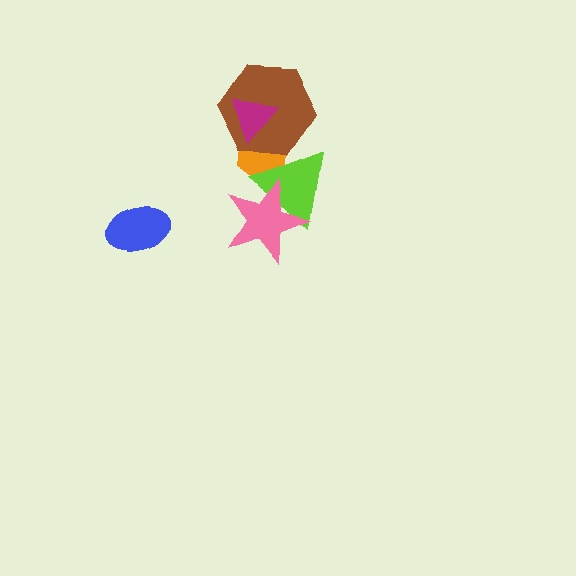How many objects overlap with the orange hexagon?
3 objects overlap with the orange hexagon.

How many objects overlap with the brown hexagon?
3 objects overlap with the brown hexagon.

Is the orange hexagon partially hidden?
Yes, it is partially covered by another shape.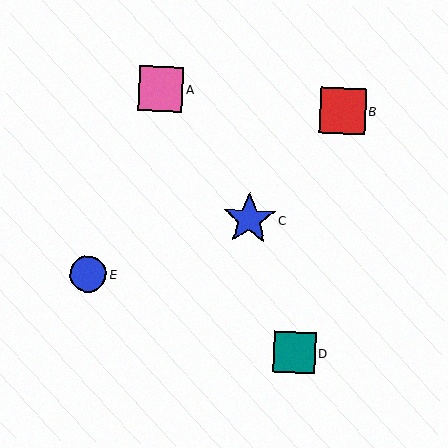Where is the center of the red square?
The center of the red square is at (343, 111).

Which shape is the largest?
The blue star (labeled C) is the largest.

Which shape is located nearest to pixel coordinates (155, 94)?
The pink square (labeled A) at (161, 89) is nearest to that location.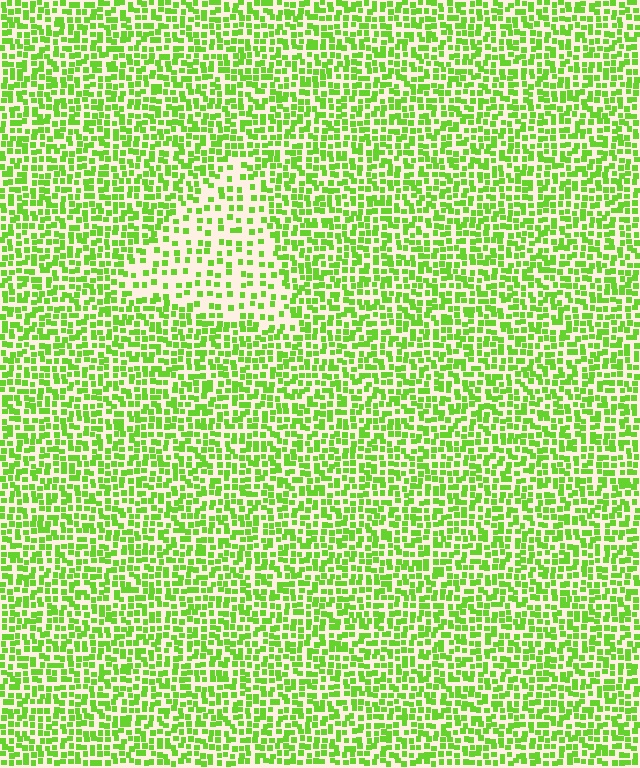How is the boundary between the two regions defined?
The boundary is defined by a change in element density (approximately 2.1x ratio). All elements are the same color, size, and shape.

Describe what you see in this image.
The image contains small lime elements arranged at two different densities. A triangle-shaped region is visible where the elements are less densely packed than the surrounding area.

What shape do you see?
I see a triangle.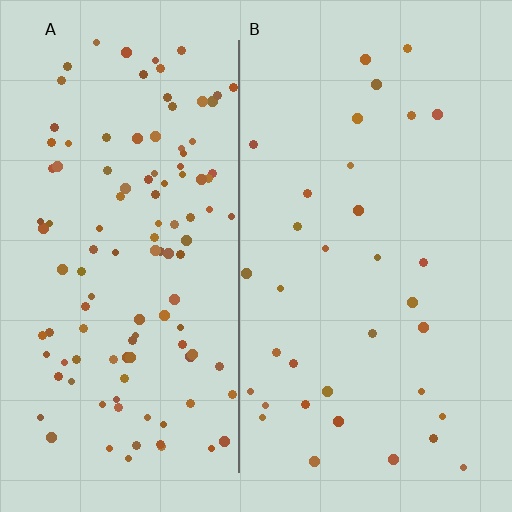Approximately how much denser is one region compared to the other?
Approximately 3.5× — region A over region B.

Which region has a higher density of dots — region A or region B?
A (the left).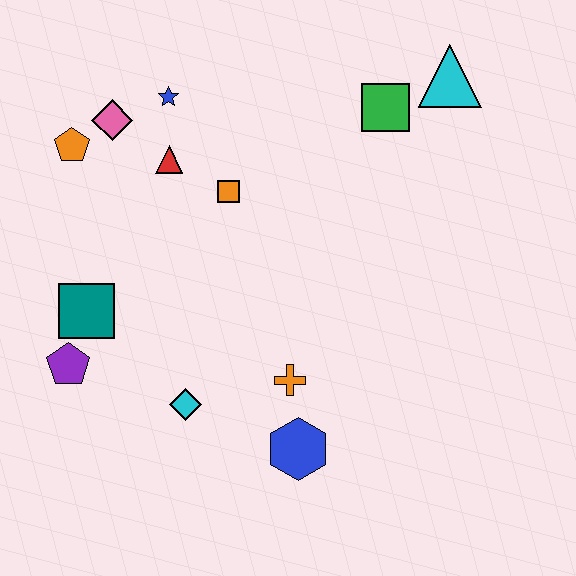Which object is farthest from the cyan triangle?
The purple pentagon is farthest from the cyan triangle.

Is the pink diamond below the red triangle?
No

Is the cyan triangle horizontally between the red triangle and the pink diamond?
No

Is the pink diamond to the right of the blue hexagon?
No